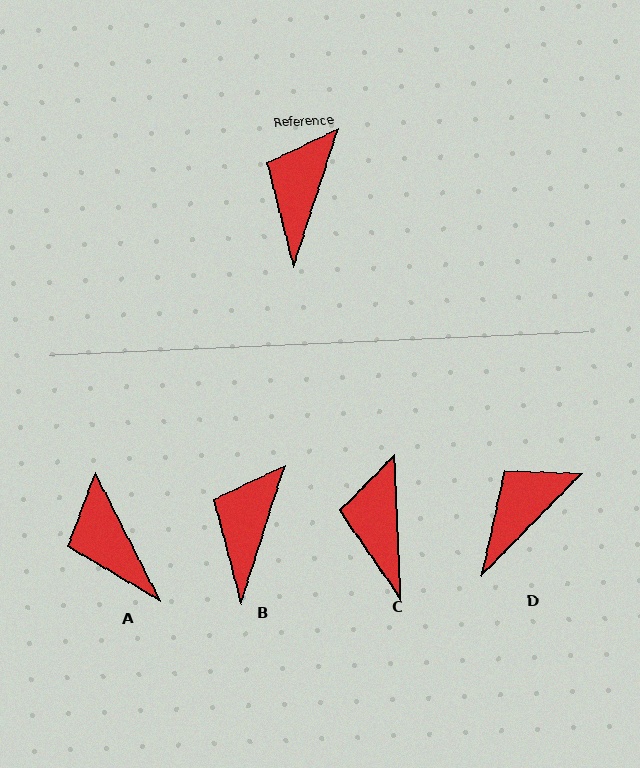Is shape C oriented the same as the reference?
No, it is off by about 21 degrees.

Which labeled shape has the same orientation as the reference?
B.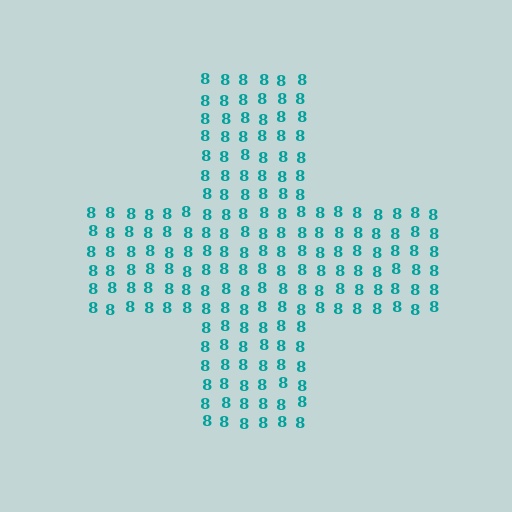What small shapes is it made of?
It is made of small digit 8's.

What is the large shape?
The large shape is a cross.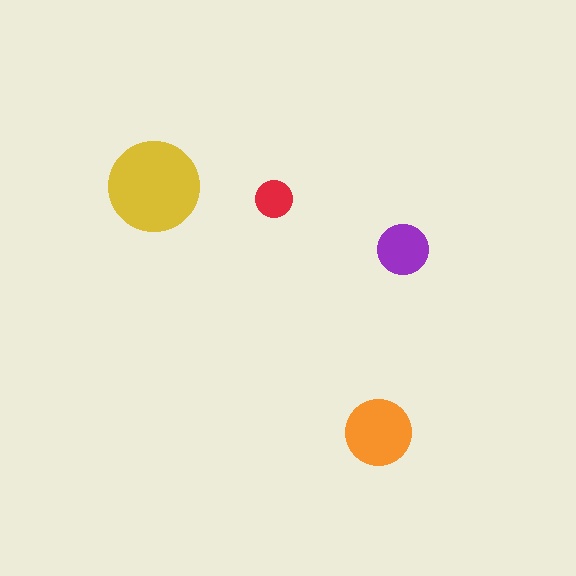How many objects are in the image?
There are 4 objects in the image.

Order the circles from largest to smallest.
the yellow one, the orange one, the purple one, the red one.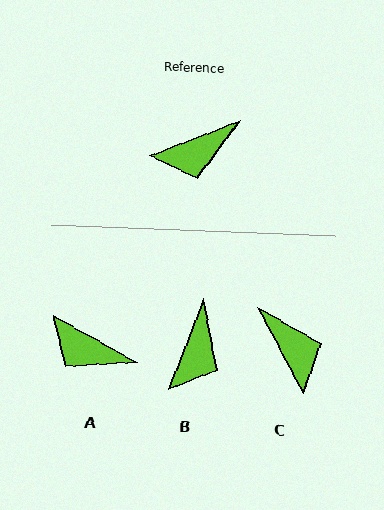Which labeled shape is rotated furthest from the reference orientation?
C, about 96 degrees away.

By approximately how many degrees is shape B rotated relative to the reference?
Approximately 47 degrees counter-clockwise.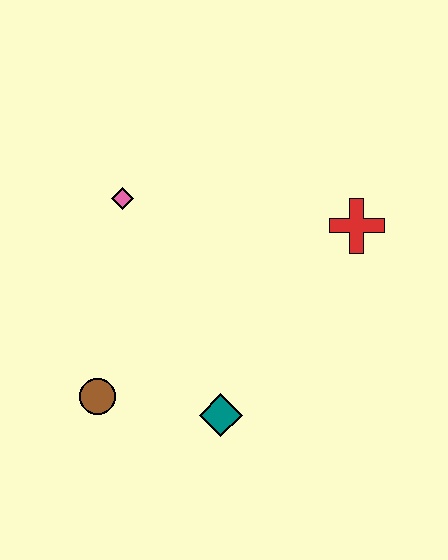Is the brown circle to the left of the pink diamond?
Yes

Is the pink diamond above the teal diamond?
Yes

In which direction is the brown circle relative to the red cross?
The brown circle is to the left of the red cross.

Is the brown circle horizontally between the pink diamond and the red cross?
No